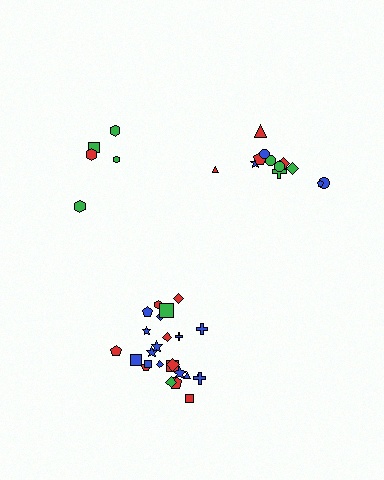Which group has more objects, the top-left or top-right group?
The top-right group.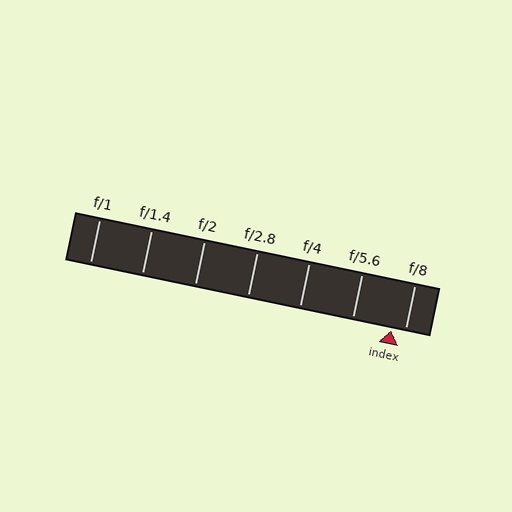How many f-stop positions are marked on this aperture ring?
There are 7 f-stop positions marked.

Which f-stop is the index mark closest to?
The index mark is closest to f/8.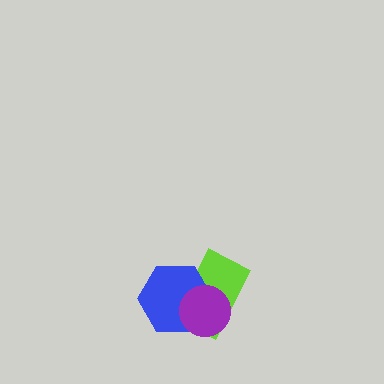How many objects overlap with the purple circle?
2 objects overlap with the purple circle.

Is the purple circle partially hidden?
No, no other shape covers it.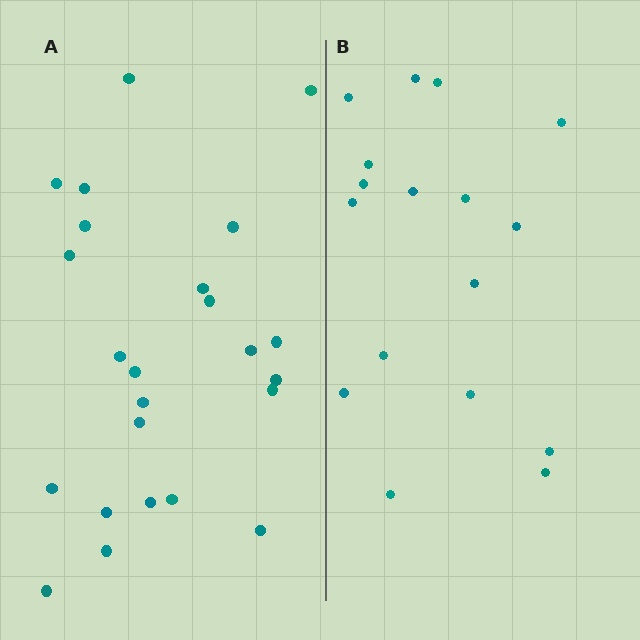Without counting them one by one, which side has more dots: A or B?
Region A (the left region) has more dots.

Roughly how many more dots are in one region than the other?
Region A has roughly 8 or so more dots than region B.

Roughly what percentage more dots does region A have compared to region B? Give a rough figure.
About 40% more.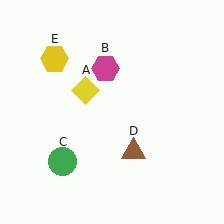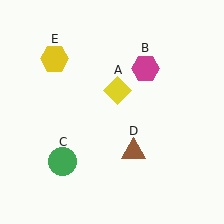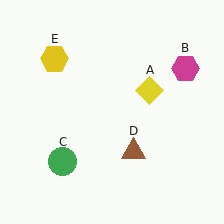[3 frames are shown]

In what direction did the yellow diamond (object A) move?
The yellow diamond (object A) moved right.